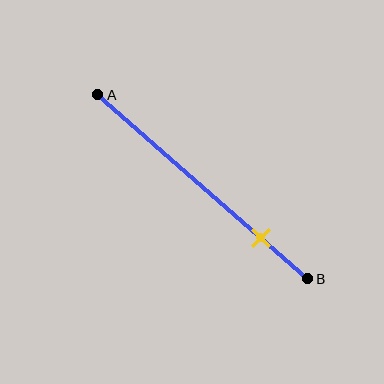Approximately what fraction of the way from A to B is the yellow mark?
The yellow mark is approximately 80% of the way from A to B.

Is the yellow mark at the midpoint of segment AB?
No, the mark is at about 80% from A, not at the 50% midpoint.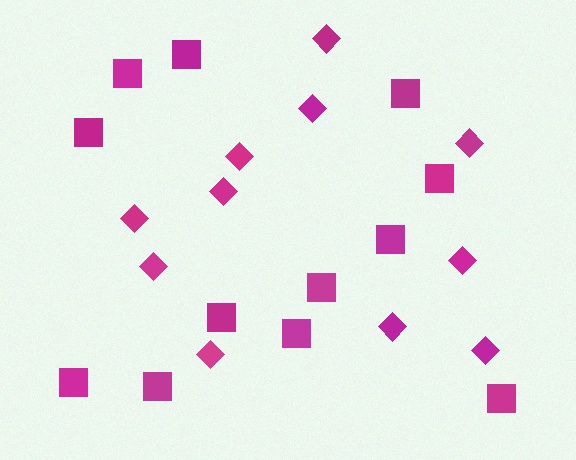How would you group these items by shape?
There are 2 groups: one group of diamonds (11) and one group of squares (12).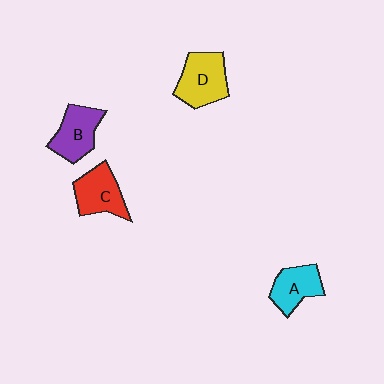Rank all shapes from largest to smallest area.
From largest to smallest: D (yellow), C (red), B (purple), A (cyan).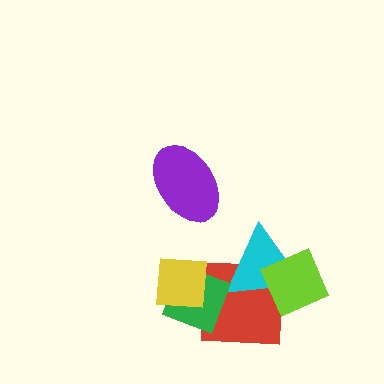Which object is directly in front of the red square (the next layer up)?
The cyan triangle is directly in front of the red square.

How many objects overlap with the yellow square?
2 objects overlap with the yellow square.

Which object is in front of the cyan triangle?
The lime diamond is in front of the cyan triangle.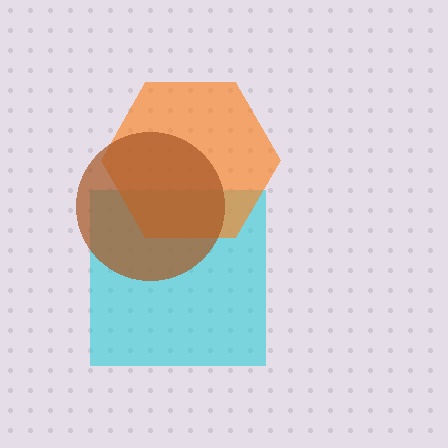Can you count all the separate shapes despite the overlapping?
Yes, there are 3 separate shapes.